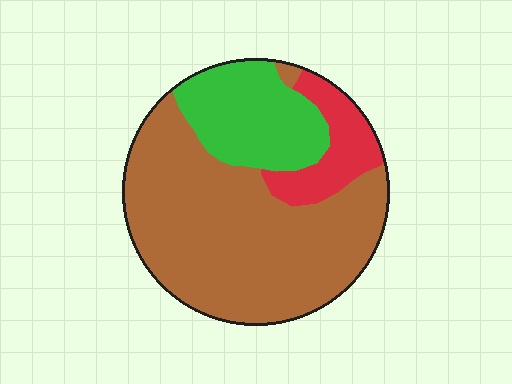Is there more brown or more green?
Brown.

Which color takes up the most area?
Brown, at roughly 65%.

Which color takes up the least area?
Red, at roughly 15%.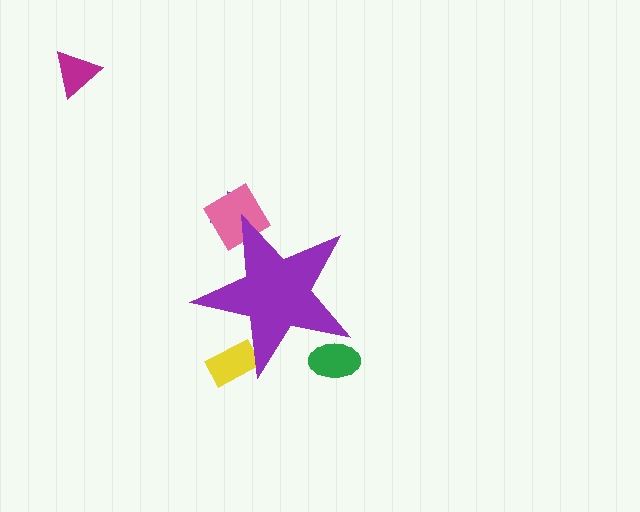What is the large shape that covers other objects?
A purple star.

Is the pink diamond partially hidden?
Yes, the pink diamond is partially hidden behind the purple star.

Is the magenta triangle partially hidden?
No, the magenta triangle is fully visible.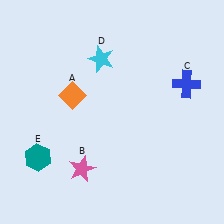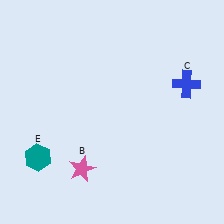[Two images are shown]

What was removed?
The orange diamond (A), the cyan star (D) were removed in Image 2.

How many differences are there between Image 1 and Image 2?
There are 2 differences between the two images.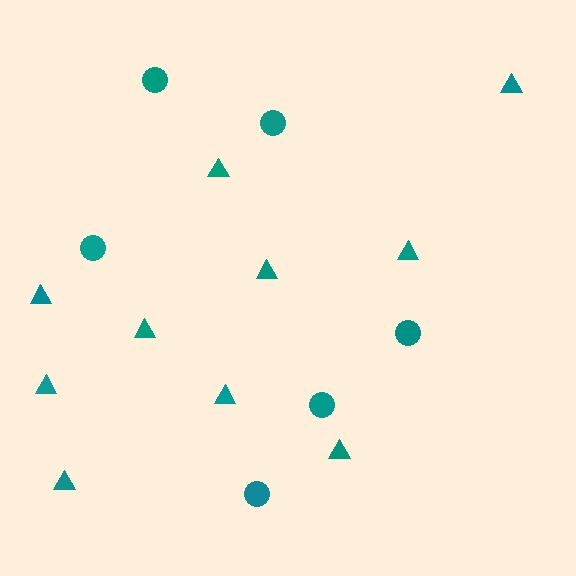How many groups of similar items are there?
There are 2 groups: one group of circles (6) and one group of triangles (10).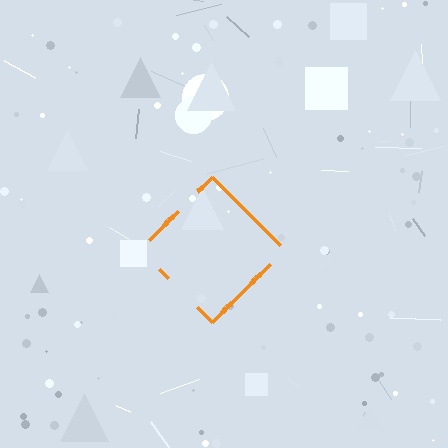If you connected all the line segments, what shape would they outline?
They would outline a diamond.